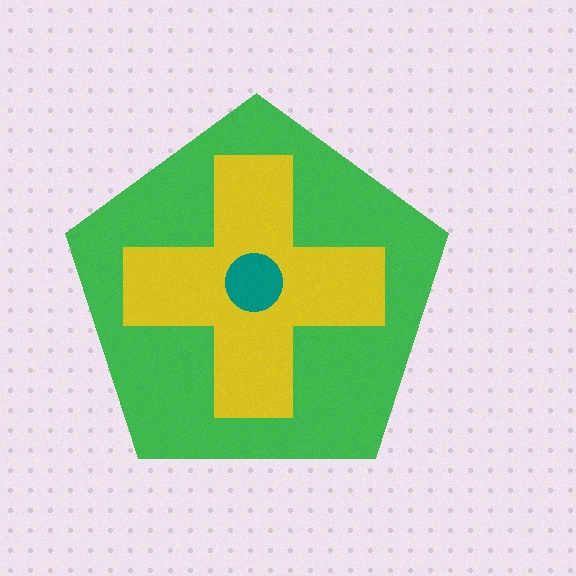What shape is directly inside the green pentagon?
The yellow cross.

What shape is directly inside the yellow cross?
The teal circle.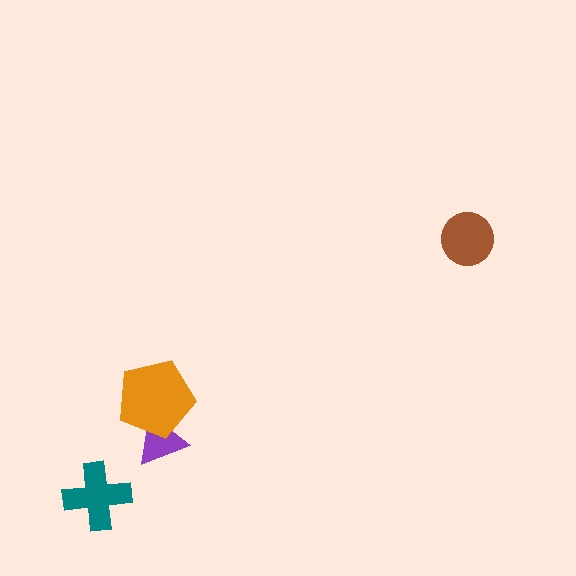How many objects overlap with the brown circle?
0 objects overlap with the brown circle.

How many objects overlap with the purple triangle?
1 object overlaps with the purple triangle.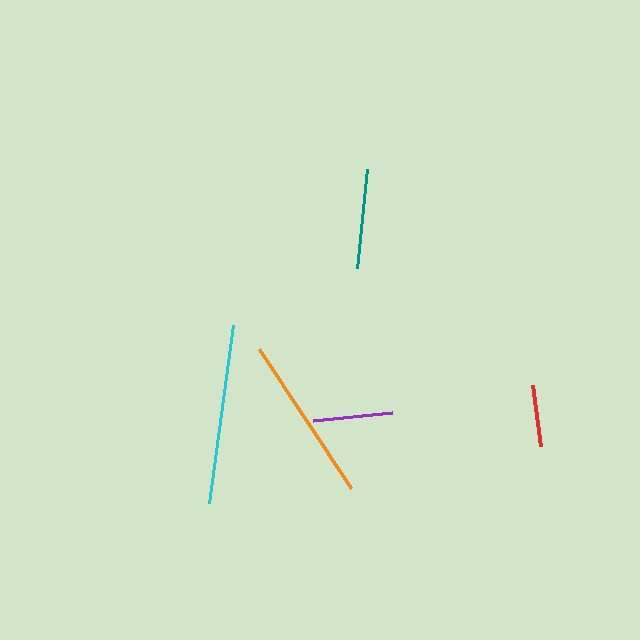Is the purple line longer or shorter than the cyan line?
The cyan line is longer than the purple line.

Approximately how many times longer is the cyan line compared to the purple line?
The cyan line is approximately 2.3 times the length of the purple line.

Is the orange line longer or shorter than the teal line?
The orange line is longer than the teal line.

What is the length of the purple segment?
The purple segment is approximately 80 pixels long.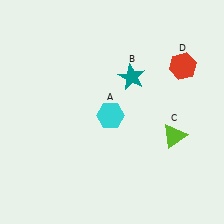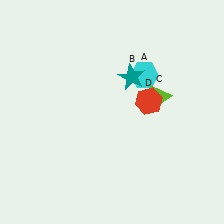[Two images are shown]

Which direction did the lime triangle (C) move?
The lime triangle (C) moved up.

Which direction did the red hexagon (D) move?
The red hexagon (D) moved down.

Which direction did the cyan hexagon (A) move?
The cyan hexagon (A) moved up.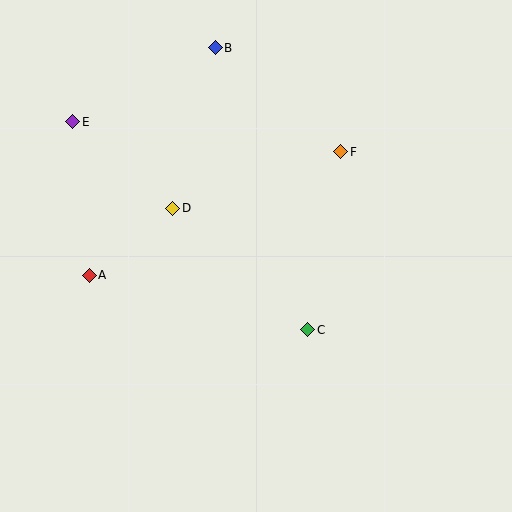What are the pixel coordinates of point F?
Point F is at (341, 152).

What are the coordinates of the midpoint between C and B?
The midpoint between C and B is at (261, 189).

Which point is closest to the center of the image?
Point C at (308, 330) is closest to the center.